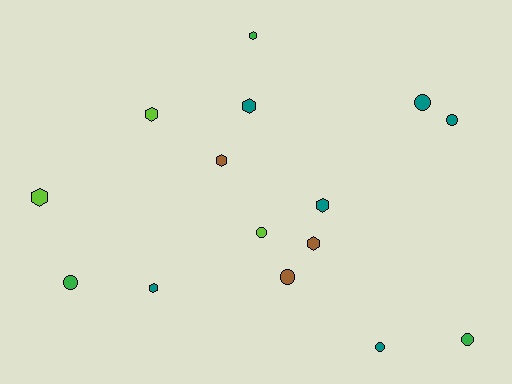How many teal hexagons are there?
There are 3 teal hexagons.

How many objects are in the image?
There are 15 objects.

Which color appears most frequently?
Teal, with 6 objects.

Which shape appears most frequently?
Hexagon, with 8 objects.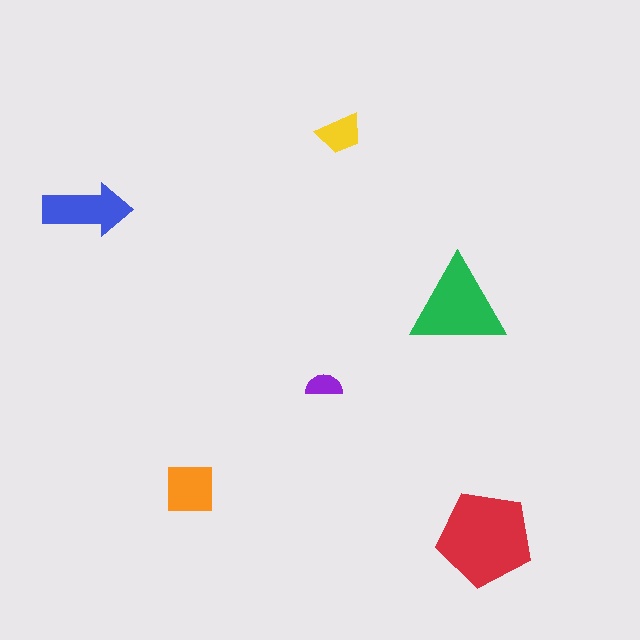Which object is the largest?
The red pentagon.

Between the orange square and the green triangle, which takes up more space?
The green triangle.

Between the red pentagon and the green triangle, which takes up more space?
The red pentagon.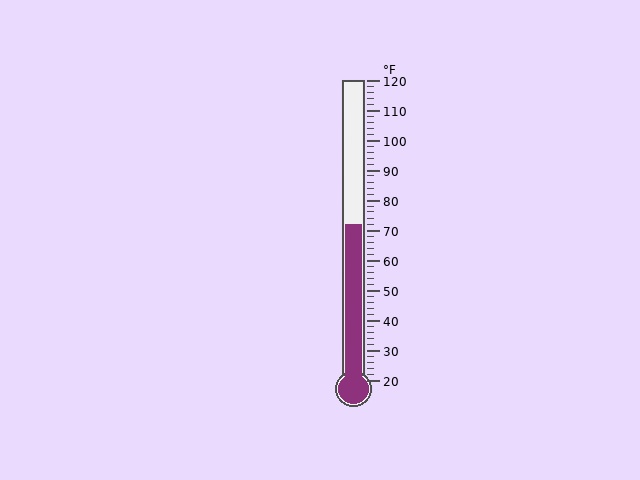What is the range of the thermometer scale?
The thermometer scale ranges from 20°F to 120°F.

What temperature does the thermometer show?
The thermometer shows approximately 72°F.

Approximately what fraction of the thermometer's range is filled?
The thermometer is filled to approximately 50% of its range.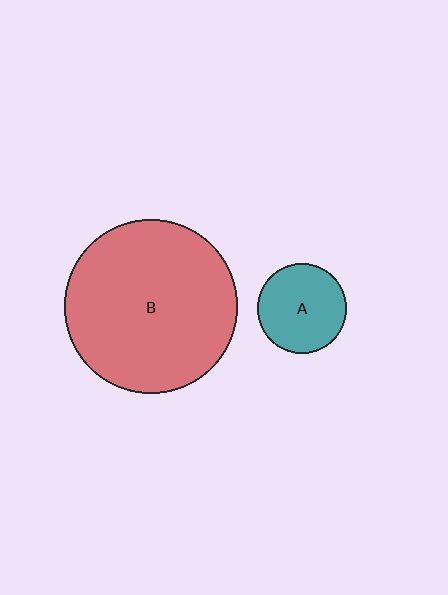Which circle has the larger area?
Circle B (red).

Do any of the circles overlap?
No, none of the circles overlap.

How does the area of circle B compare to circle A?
Approximately 3.7 times.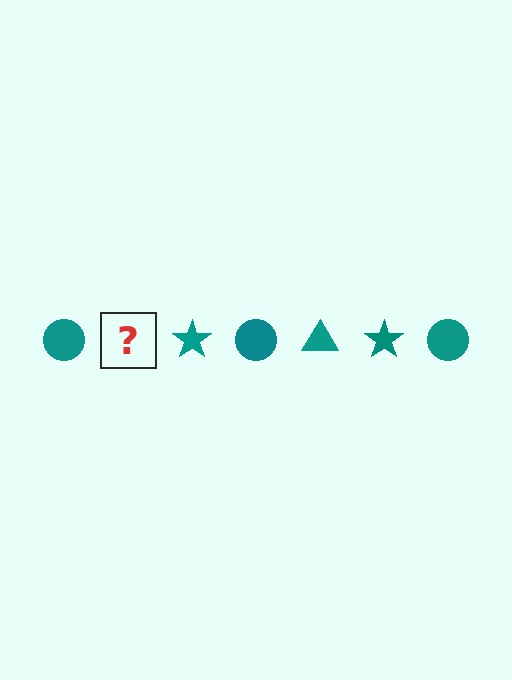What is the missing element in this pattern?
The missing element is a teal triangle.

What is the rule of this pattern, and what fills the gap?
The rule is that the pattern cycles through circle, triangle, star shapes in teal. The gap should be filled with a teal triangle.